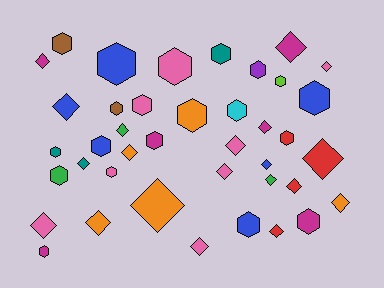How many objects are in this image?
There are 40 objects.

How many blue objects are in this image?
There are 6 blue objects.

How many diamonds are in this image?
There are 20 diamonds.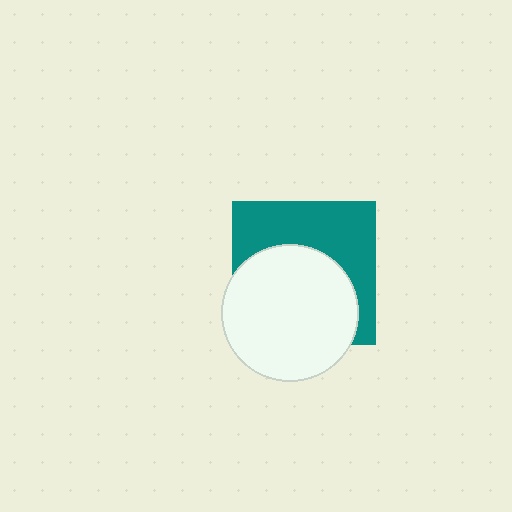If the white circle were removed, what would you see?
You would see the complete teal square.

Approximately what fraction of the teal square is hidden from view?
Roughly 54% of the teal square is hidden behind the white circle.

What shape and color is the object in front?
The object in front is a white circle.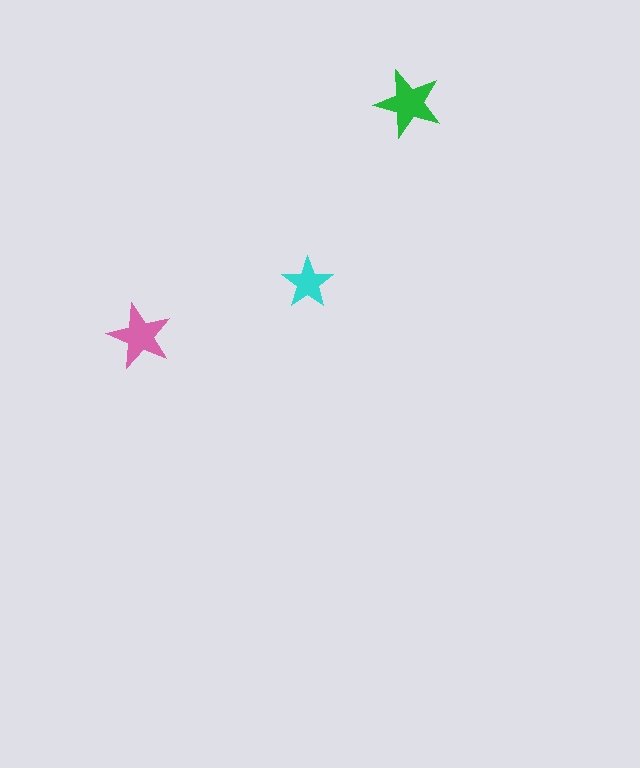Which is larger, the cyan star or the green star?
The green one.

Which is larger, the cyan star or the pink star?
The pink one.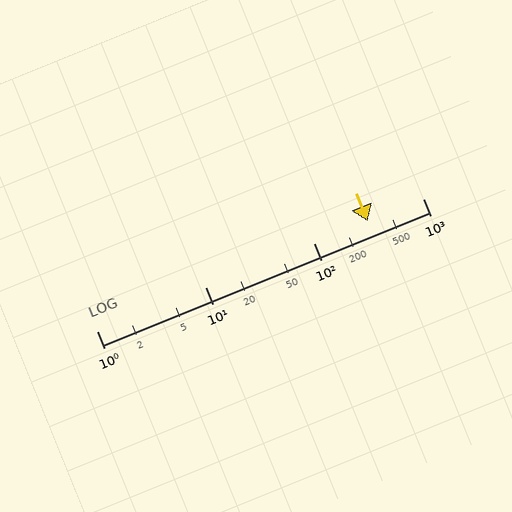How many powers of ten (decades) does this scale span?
The scale spans 3 decades, from 1 to 1000.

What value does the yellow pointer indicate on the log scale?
The pointer indicates approximately 310.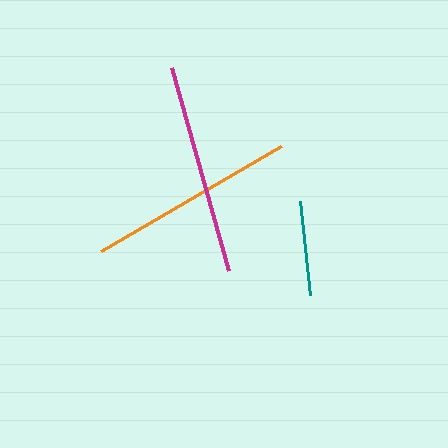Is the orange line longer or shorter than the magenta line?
The magenta line is longer than the orange line.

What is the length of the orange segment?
The orange segment is approximately 208 pixels long.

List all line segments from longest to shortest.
From longest to shortest: magenta, orange, teal.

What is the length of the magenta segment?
The magenta segment is approximately 211 pixels long.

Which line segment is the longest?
The magenta line is the longest at approximately 211 pixels.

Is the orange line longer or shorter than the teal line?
The orange line is longer than the teal line.